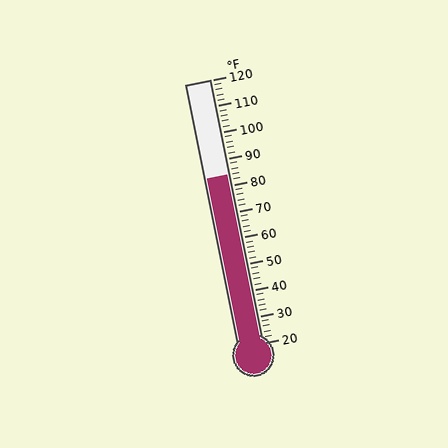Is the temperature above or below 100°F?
The temperature is below 100°F.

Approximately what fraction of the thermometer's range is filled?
The thermometer is filled to approximately 65% of its range.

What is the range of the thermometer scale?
The thermometer scale ranges from 20°F to 120°F.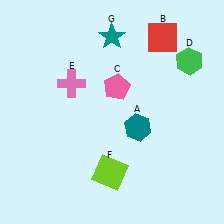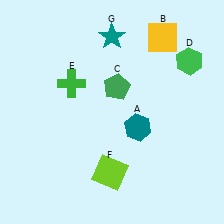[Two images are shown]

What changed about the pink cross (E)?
In Image 1, E is pink. In Image 2, it changed to green.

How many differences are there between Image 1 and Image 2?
There are 3 differences between the two images.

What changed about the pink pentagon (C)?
In Image 1, C is pink. In Image 2, it changed to green.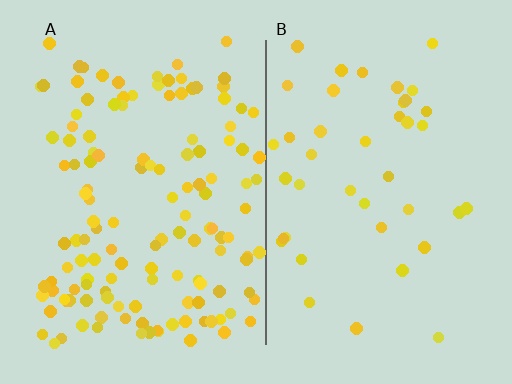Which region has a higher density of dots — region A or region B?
A (the left).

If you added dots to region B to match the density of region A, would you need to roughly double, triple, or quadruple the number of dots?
Approximately triple.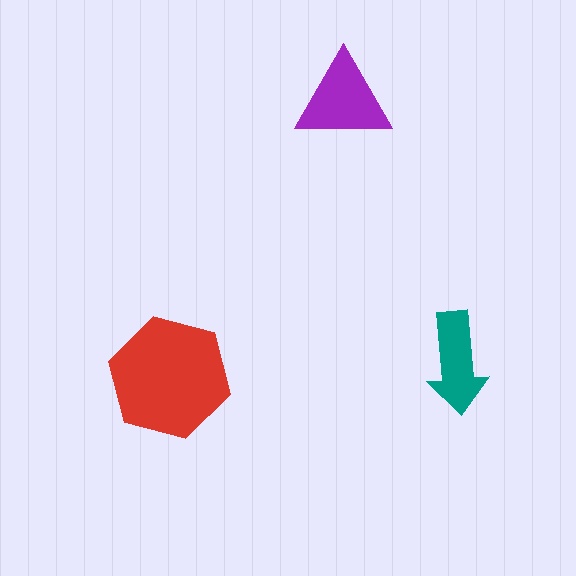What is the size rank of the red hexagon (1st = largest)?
1st.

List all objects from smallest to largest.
The teal arrow, the purple triangle, the red hexagon.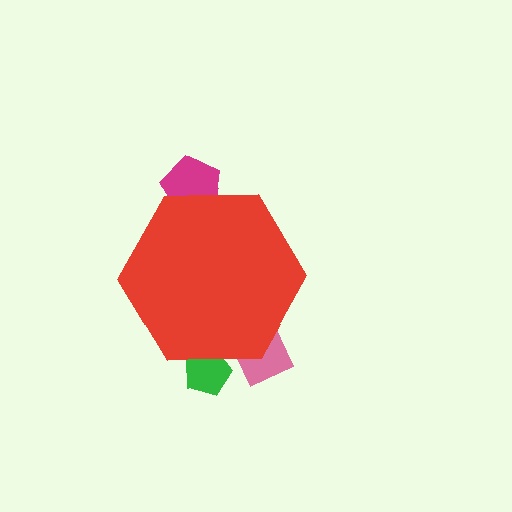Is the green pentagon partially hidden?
Yes, the green pentagon is partially hidden behind the red hexagon.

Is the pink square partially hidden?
Yes, the pink square is partially hidden behind the red hexagon.